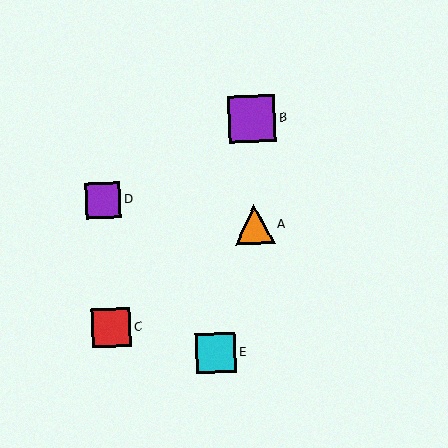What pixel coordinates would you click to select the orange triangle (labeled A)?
Click at (254, 225) to select the orange triangle A.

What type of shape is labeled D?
Shape D is a purple square.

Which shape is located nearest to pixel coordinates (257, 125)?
The purple square (labeled B) at (252, 119) is nearest to that location.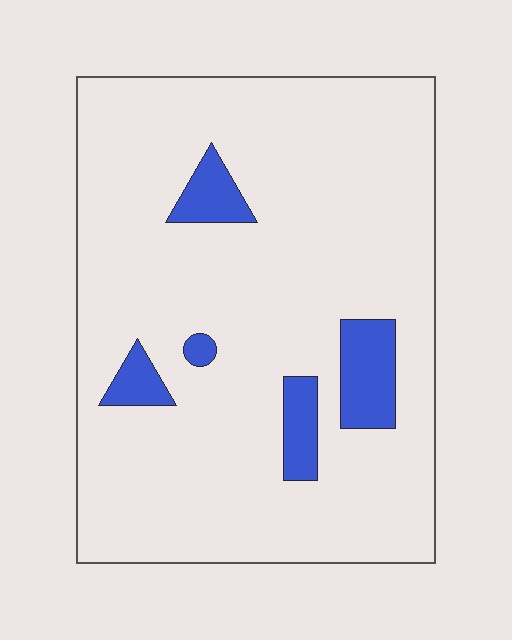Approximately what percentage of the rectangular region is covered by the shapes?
Approximately 10%.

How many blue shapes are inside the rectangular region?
5.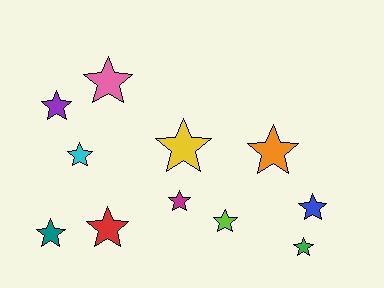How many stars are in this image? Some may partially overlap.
There are 11 stars.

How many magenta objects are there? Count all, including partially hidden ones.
There is 1 magenta object.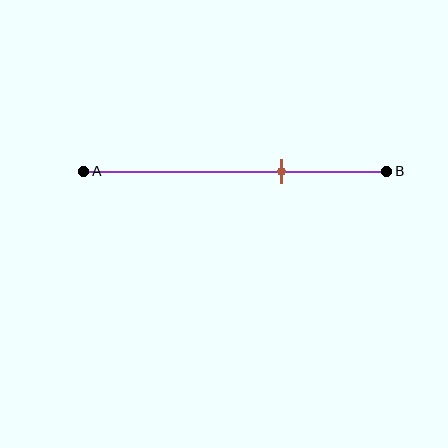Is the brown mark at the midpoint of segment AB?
No, the mark is at about 65% from A, not at the 50% midpoint.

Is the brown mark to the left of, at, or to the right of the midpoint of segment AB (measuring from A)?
The brown mark is to the right of the midpoint of segment AB.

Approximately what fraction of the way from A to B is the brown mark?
The brown mark is approximately 65% of the way from A to B.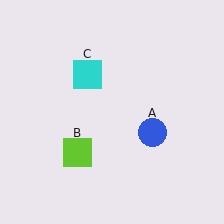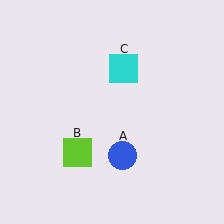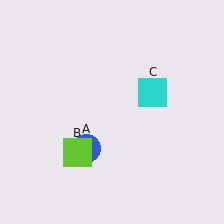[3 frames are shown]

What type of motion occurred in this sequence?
The blue circle (object A), cyan square (object C) rotated clockwise around the center of the scene.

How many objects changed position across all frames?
2 objects changed position: blue circle (object A), cyan square (object C).